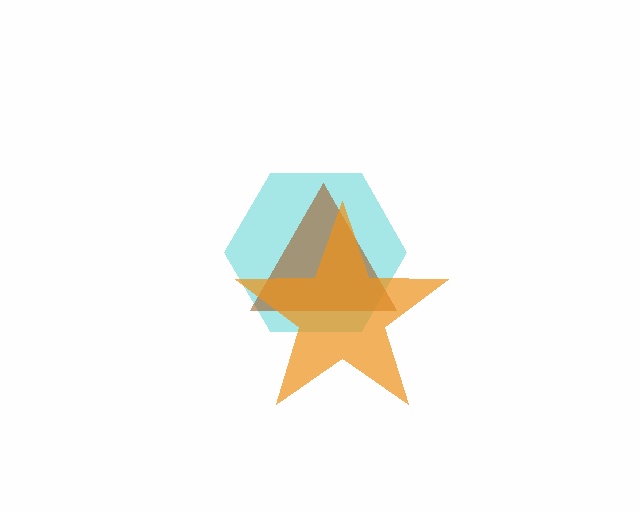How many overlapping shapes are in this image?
There are 3 overlapping shapes in the image.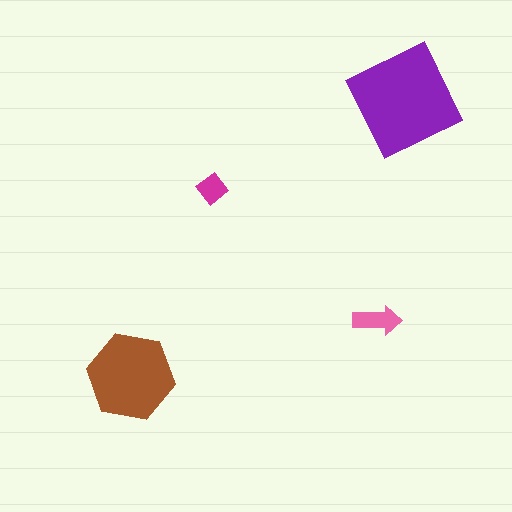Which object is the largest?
The purple square.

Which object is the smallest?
The magenta diamond.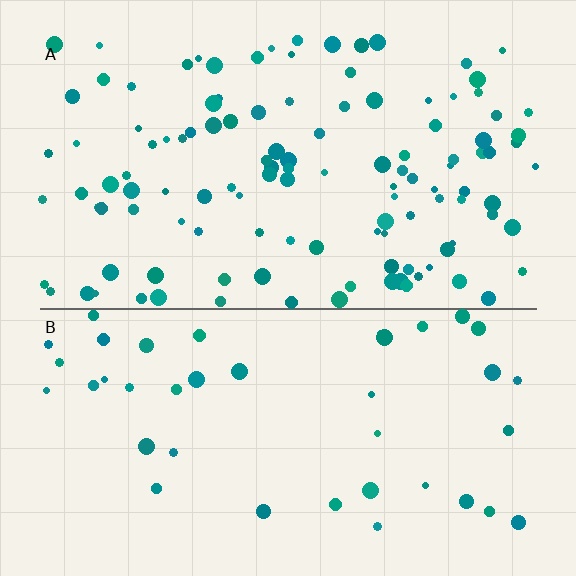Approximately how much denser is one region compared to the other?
Approximately 2.8× — region A over region B.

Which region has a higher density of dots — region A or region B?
A (the top).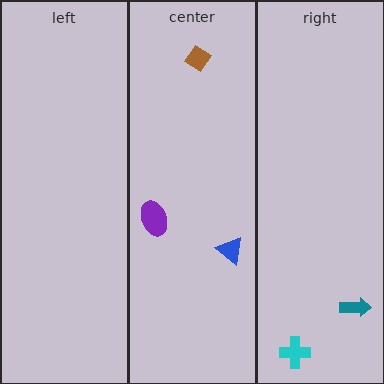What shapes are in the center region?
The blue triangle, the brown diamond, the purple ellipse.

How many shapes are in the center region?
3.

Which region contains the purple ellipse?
The center region.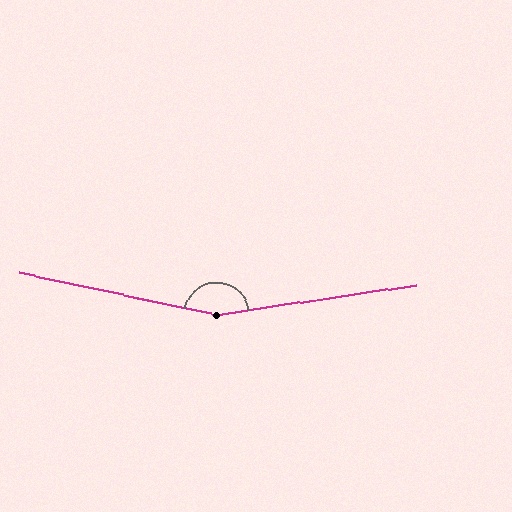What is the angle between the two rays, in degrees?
Approximately 159 degrees.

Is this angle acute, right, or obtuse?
It is obtuse.